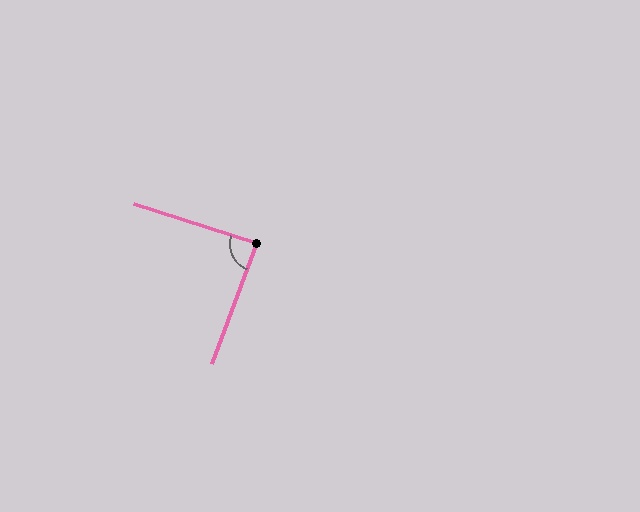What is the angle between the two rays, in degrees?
Approximately 88 degrees.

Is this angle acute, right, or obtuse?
It is approximately a right angle.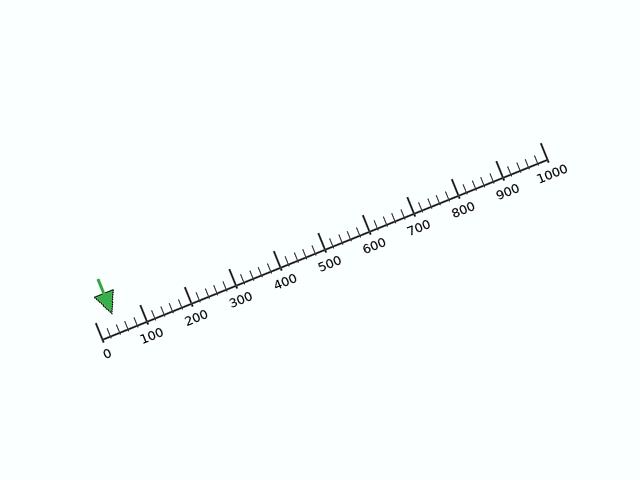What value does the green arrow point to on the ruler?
The green arrow points to approximately 40.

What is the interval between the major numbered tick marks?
The major tick marks are spaced 100 units apart.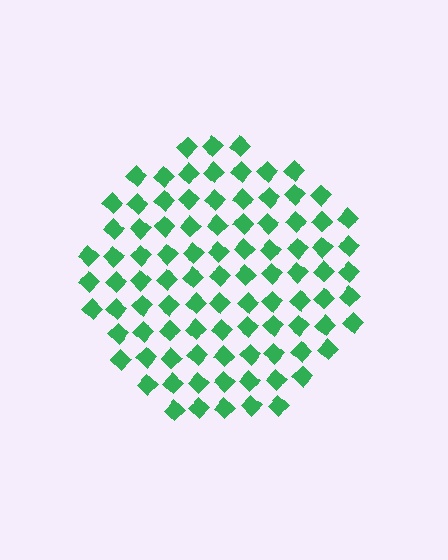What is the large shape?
The large shape is a circle.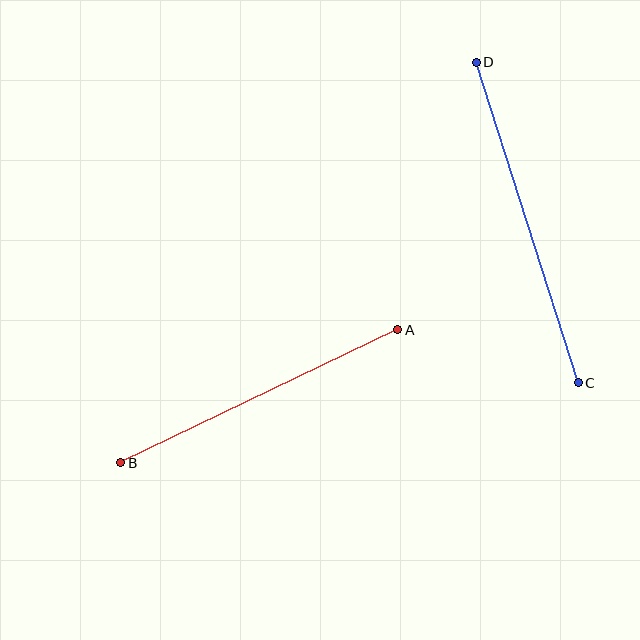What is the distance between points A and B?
The distance is approximately 307 pixels.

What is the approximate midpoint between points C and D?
The midpoint is at approximately (527, 222) pixels.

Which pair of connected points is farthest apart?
Points C and D are farthest apart.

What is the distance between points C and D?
The distance is approximately 337 pixels.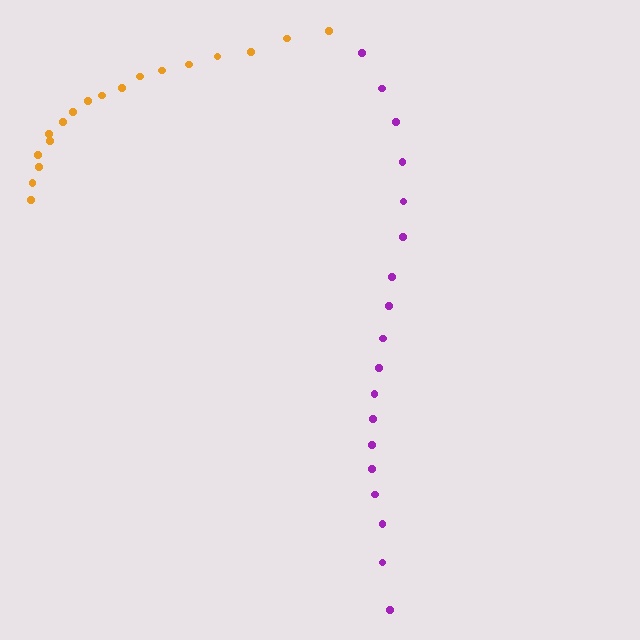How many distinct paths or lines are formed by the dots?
There are 2 distinct paths.